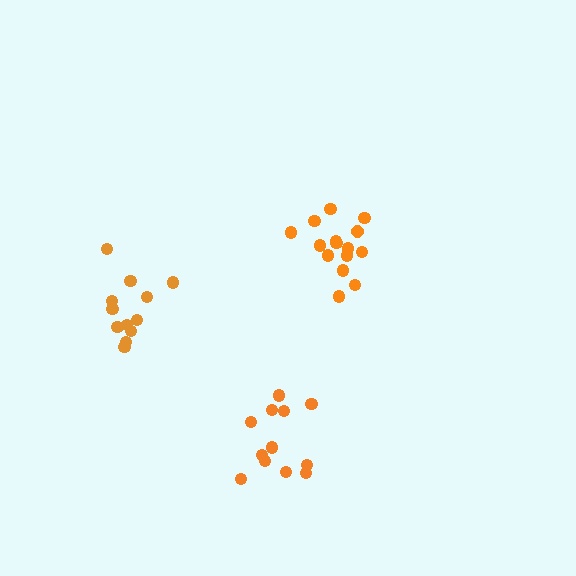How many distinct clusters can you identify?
There are 3 distinct clusters.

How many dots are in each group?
Group 1: 15 dots, Group 2: 12 dots, Group 3: 12 dots (39 total).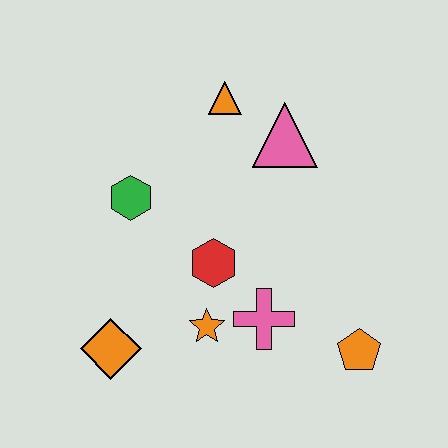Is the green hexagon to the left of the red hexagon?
Yes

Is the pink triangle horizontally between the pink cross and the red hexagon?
No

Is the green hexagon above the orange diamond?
Yes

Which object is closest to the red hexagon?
The orange star is closest to the red hexagon.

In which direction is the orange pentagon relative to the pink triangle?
The orange pentagon is below the pink triangle.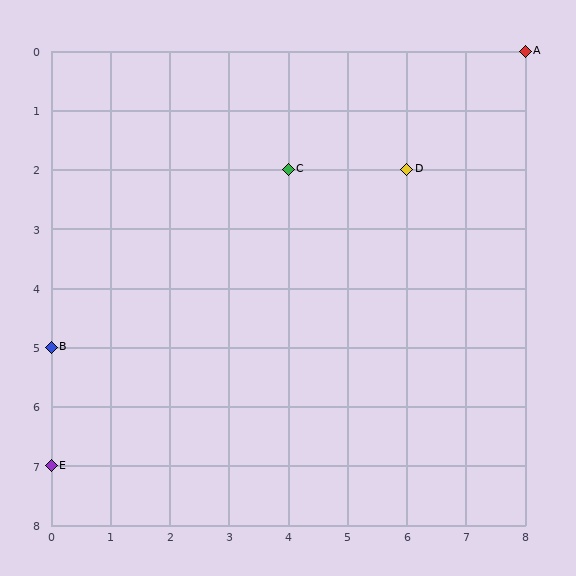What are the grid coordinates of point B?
Point B is at grid coordinates (0, 5).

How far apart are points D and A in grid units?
Points D and A are 2 columns and 2 rows apart (about 2.8 grid units diagonally).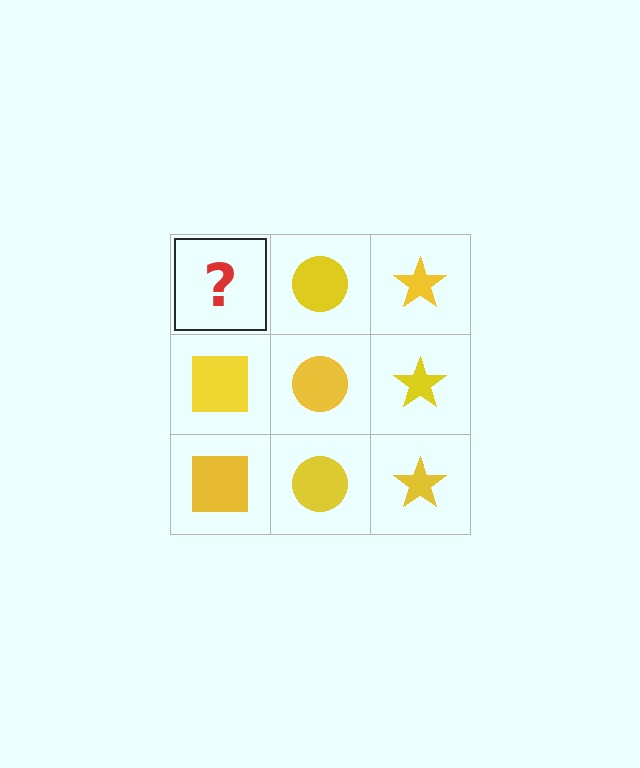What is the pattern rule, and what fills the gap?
The rule is that each column has a consistent shape. The gap should be filled with a yellow square.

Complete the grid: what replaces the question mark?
The question mark should be replaced with a yellow square.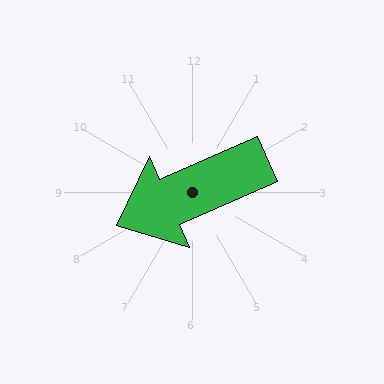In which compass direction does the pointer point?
Southwest.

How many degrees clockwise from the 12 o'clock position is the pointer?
Approximately 246 degrees.